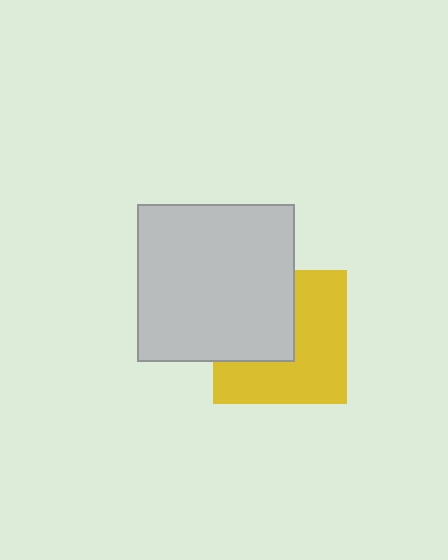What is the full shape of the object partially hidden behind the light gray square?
The partially hidden object is a yellow square.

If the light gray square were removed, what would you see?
You would see the complete yellow square.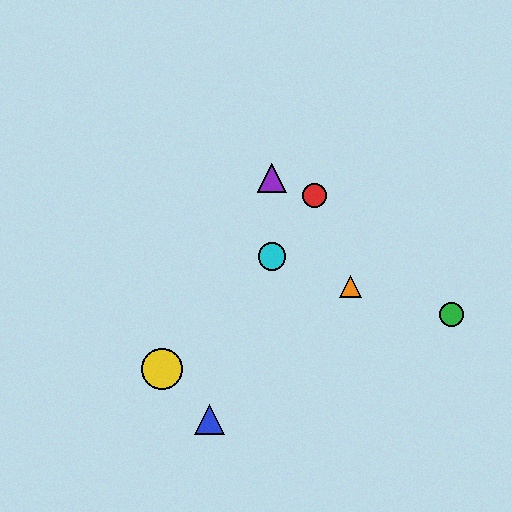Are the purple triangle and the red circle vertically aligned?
No, the purple triangle is at x≈272 and the red circle is at x≈314.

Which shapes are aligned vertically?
The purple triangle, the cyan circle are aligned vertically.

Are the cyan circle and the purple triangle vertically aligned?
Yes, both are at x≈272.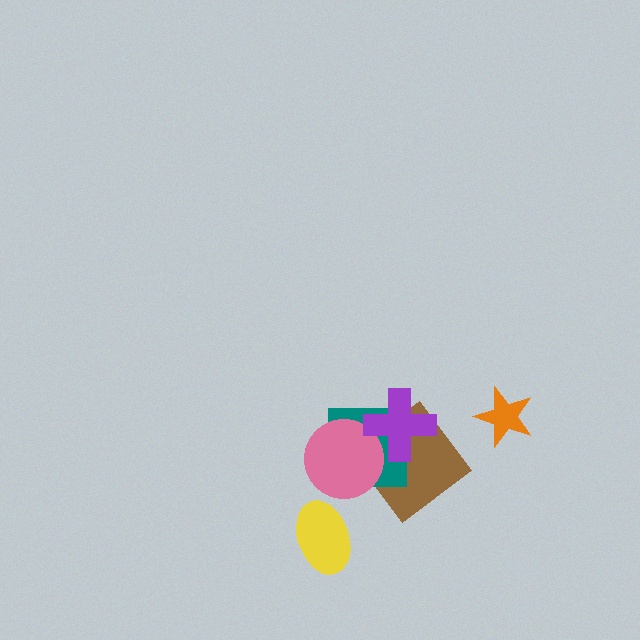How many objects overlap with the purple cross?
3 objects overlap with the purple cross.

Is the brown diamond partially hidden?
Yes, it is partially covered by another shape.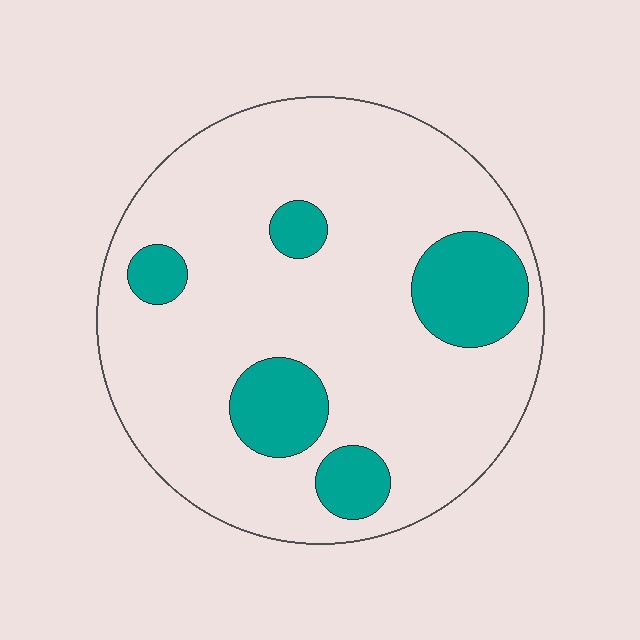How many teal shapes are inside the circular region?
5.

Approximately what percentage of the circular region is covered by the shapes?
Approximately 20%.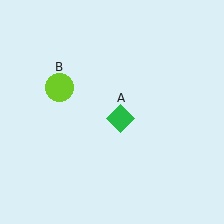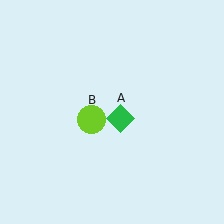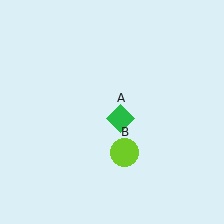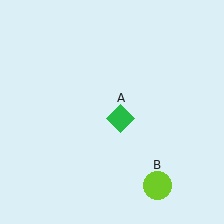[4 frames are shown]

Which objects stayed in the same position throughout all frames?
Green diamond (object A) remained stationary.